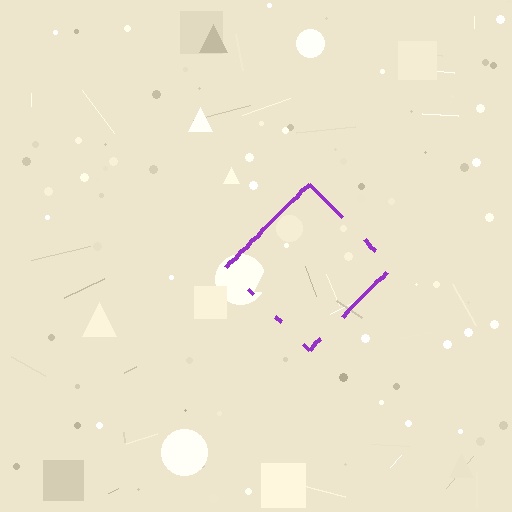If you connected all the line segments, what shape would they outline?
They would outline a diamond.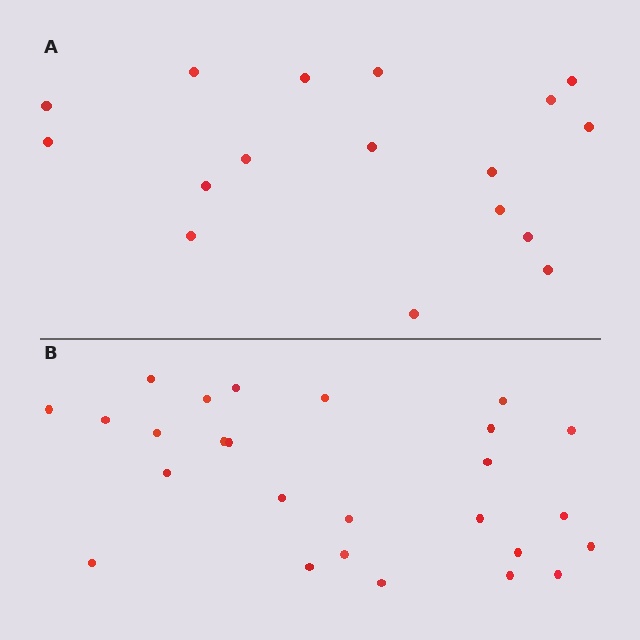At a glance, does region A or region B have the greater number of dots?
Region B (the bottom region) has more dots.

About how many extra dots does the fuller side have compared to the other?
Region B has roughly 8 or so more dots than region A.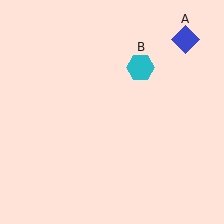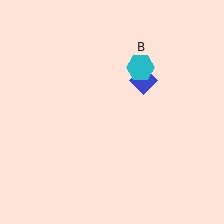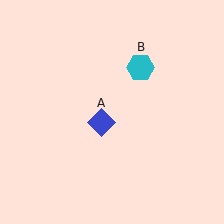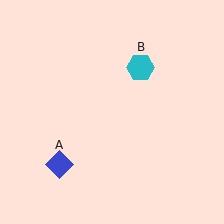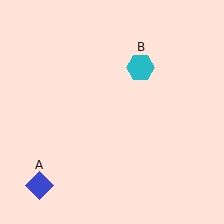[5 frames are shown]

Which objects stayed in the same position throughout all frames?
Cyan hexagon (object B) remained stationary.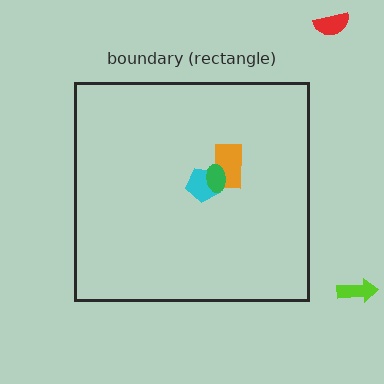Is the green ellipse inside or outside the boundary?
Inside.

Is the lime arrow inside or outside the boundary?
Outside.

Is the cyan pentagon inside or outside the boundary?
Inside.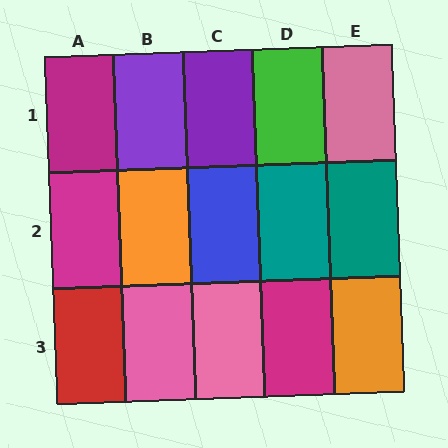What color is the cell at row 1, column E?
Pink.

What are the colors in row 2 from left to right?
Magenta, orange, blue, teal, teal.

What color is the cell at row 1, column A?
Magenta.